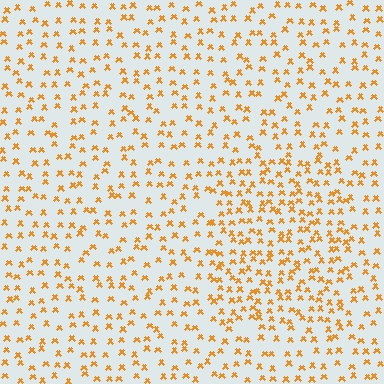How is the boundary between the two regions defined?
The boundary is defined by a change in element density (approximately 1.7x ratio). All elements are the same color, size, and shape.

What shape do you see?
I see a rectangle.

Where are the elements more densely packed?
The elements are more densely packed inside the rectangle boundary.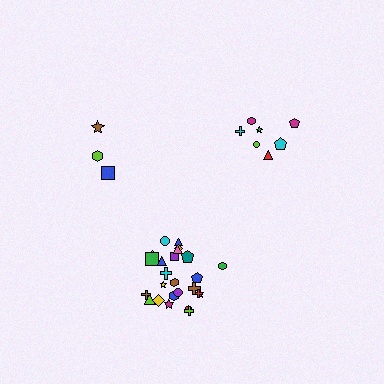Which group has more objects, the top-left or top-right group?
The top-right group.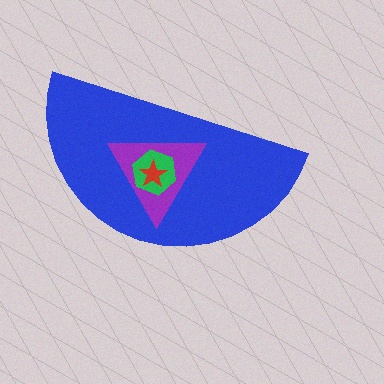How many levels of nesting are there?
4.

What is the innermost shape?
The red star.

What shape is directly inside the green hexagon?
The red star.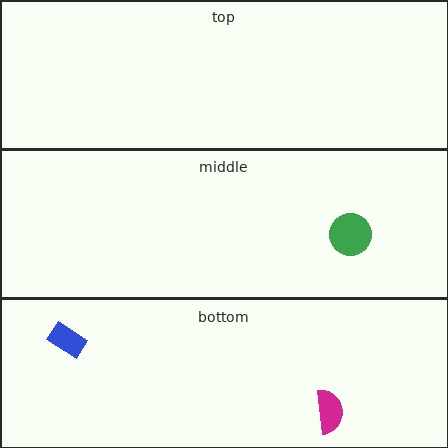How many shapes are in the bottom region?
2.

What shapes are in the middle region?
The green circle.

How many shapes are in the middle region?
1.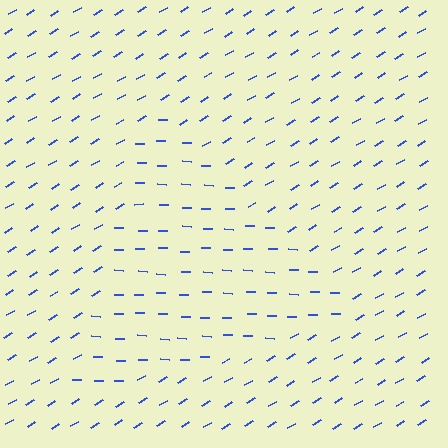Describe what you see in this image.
The image is filled with small blue line segments. A triangle region in the image has lines oriented differently from the surrounding lines, creating a visible texture boundary.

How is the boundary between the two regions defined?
The boundary is defined purely by a change in line orientation (approximately 32 degrees difference). All lines are the same color and thickness.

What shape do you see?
I see a triangle.